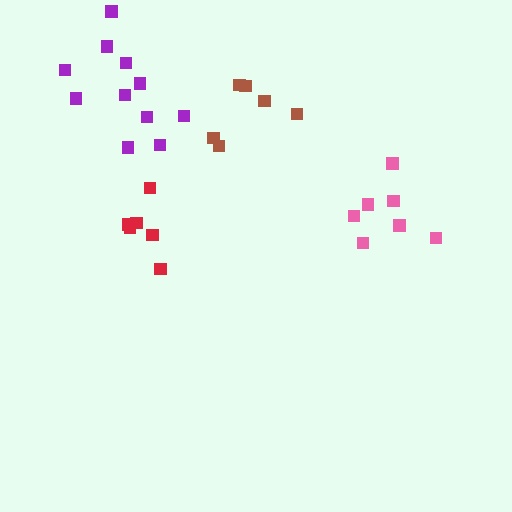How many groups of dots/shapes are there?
There are 4 groups.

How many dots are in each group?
Group 1: 7 dots, Group 2: 6 dots, Group 3: 6 dots, Group 4: 11 dots (30 total).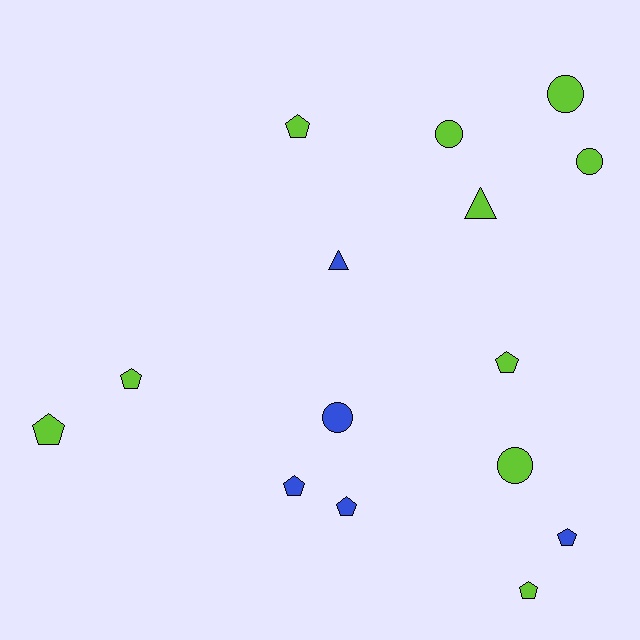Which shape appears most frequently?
Pentagon, with 8 objects.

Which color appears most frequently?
Lime, with 10 objects.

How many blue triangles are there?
There is 1 blue triangle.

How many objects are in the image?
There are 15 objects.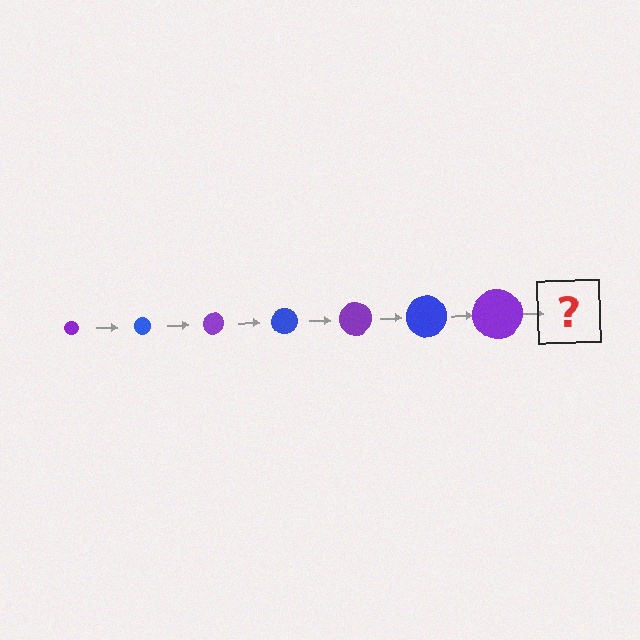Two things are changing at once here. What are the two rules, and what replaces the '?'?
The two rules are that the circle grows larger each step and the color cycles through purple and blue. The '?' should be a blue circle, larger than the previous one.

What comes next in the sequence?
The next element should be a blue circle, larger than the previous one.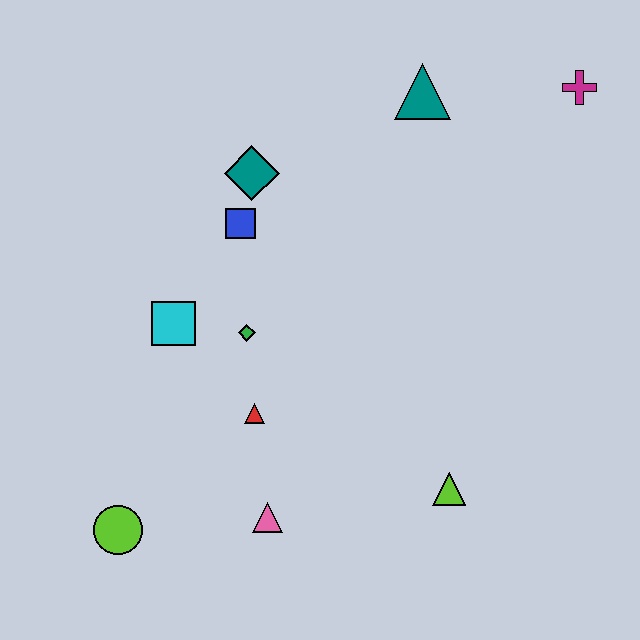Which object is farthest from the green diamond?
The magenta cross is farthest from the green diamond.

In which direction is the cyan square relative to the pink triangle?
The cyan square is above the pink triangle.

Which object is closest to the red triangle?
The green diamond is closest to the red triangle.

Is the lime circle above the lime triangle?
No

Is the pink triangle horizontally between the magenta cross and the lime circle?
Yes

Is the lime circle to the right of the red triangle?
No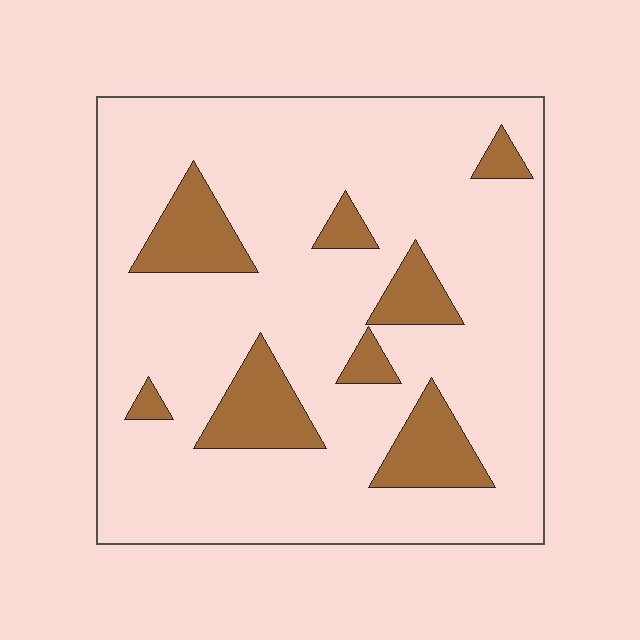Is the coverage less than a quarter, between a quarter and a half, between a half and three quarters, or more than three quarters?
Less than a quarter.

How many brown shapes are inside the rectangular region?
8.